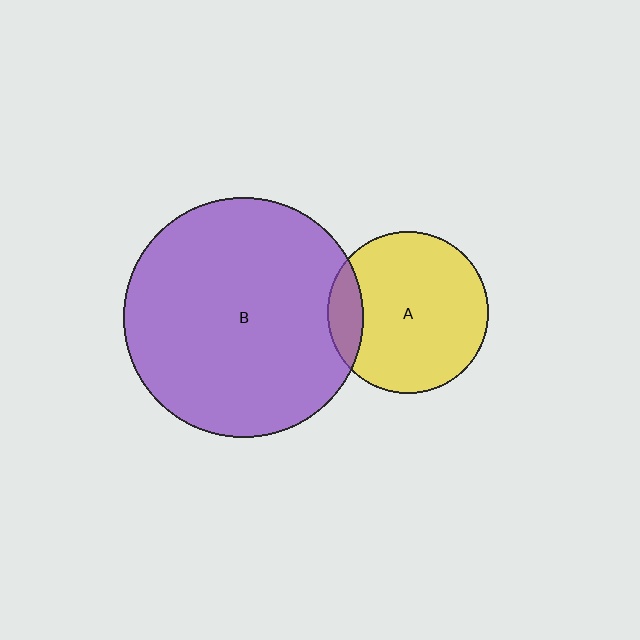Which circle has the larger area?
Circle B (purple).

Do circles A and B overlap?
Yes.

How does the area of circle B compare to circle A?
Approximately 2.2 times.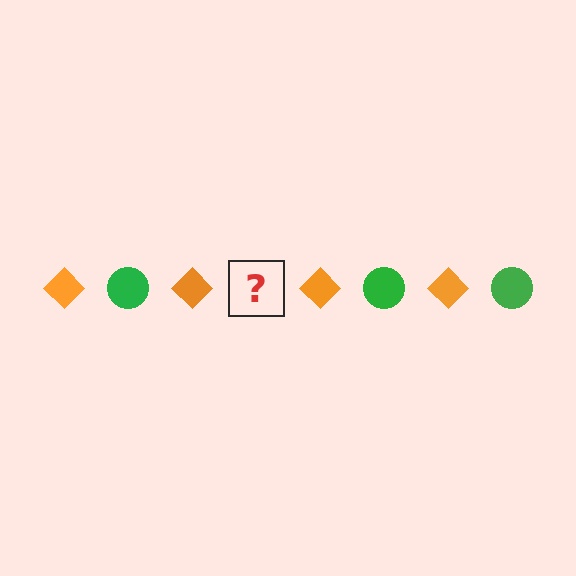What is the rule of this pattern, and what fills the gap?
The rule is that the pattern alternates between orange diamond and green circle. The gap should be filled with a green circle.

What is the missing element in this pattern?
The missing element is a green circle.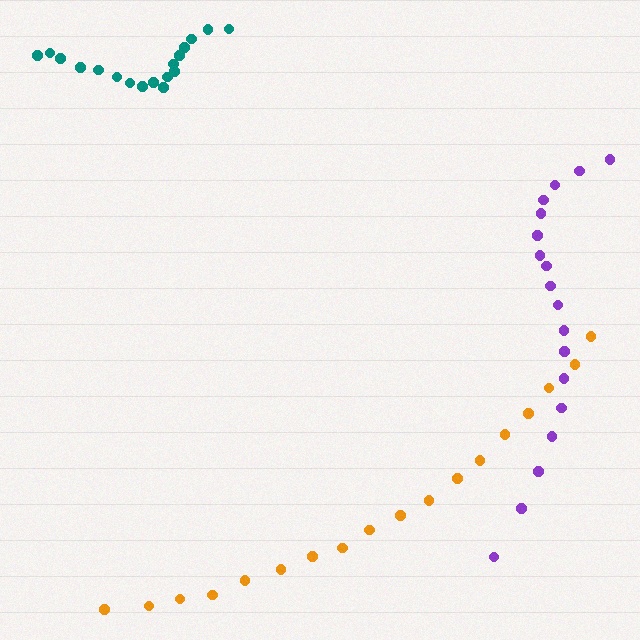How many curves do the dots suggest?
There are 3 distinct paths.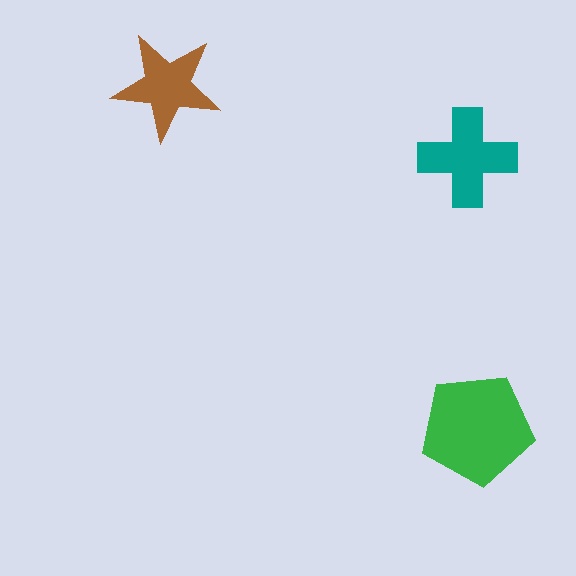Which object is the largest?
The green pentagon.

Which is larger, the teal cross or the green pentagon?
The green pentagon.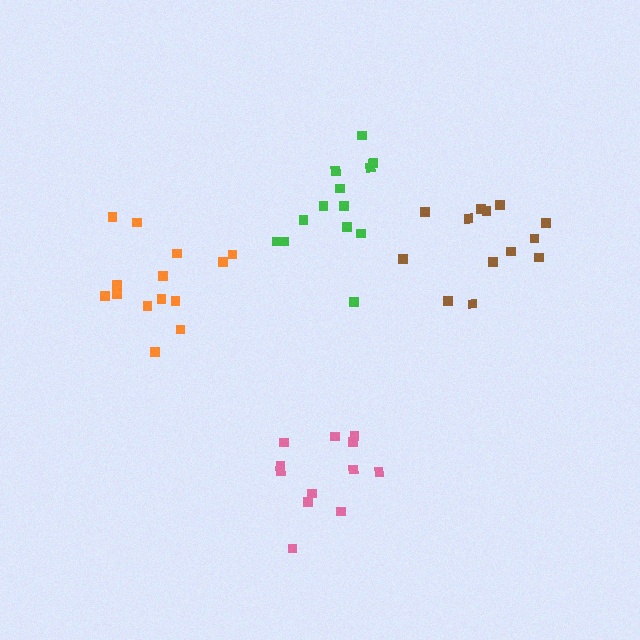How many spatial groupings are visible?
There are 4 spatial groupings.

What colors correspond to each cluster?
The clusters are colored: brown, pink, orange, green.